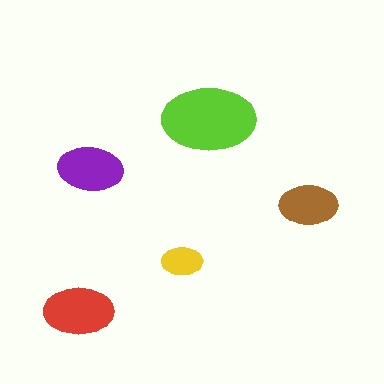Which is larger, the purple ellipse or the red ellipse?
The red one.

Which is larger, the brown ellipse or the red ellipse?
The red one.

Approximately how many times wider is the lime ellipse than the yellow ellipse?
About 2.5 times wider.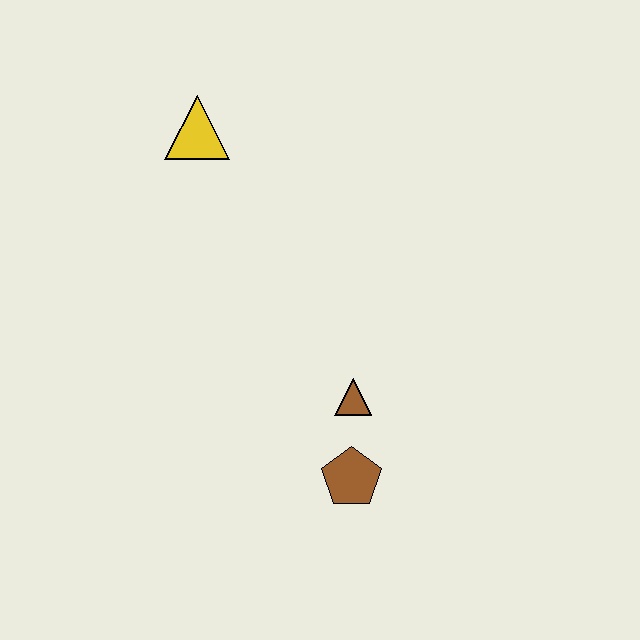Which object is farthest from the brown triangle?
The yellow triangle is farthest from the brown triangle.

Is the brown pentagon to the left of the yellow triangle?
No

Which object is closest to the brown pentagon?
The brown triangle is closest to the brown pentagon.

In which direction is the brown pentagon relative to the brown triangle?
The brown pentagon is below the brown triangle.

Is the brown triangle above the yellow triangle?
No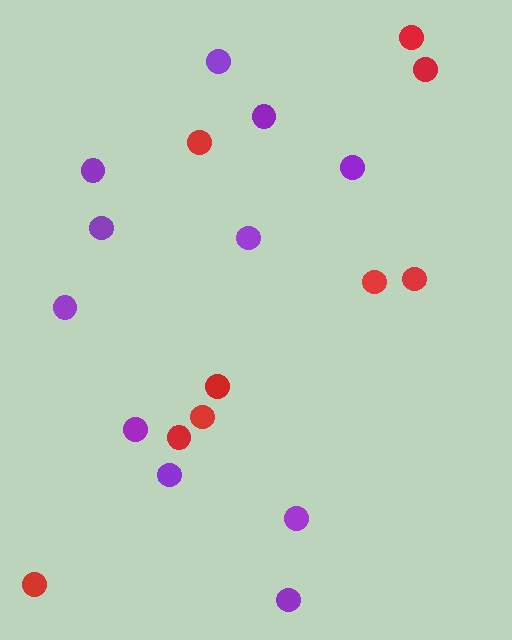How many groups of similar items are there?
There are 2 groups: one group of purple circles (11) and one group of red circles (9).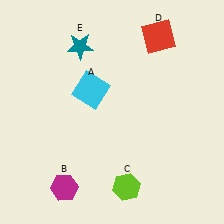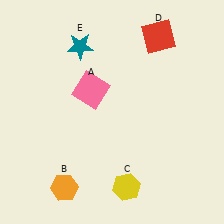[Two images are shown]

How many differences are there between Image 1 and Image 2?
There are 3 differences between the two images.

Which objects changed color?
A changed from cyan to pink. B changed from magenta to orange. C changed from lime to yellow.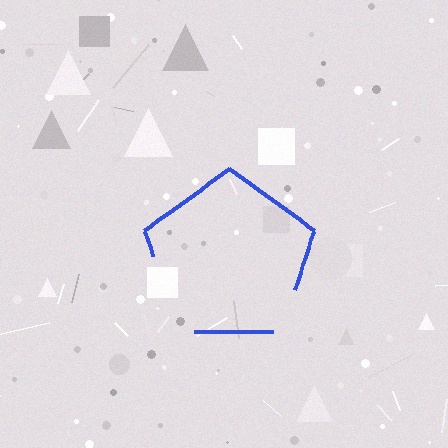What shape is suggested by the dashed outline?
The dashed outline suggests a pentagon.